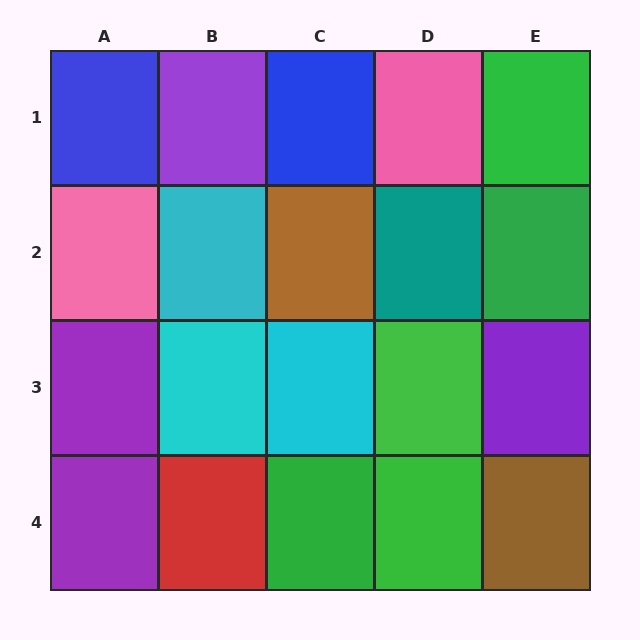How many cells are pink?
2 cells are pink.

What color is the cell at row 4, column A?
Purple.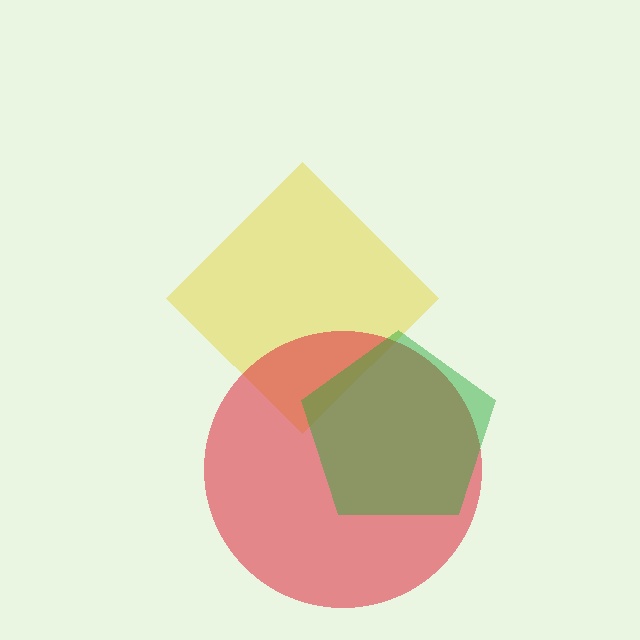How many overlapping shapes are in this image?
There are 3 overlapping shapes in the image.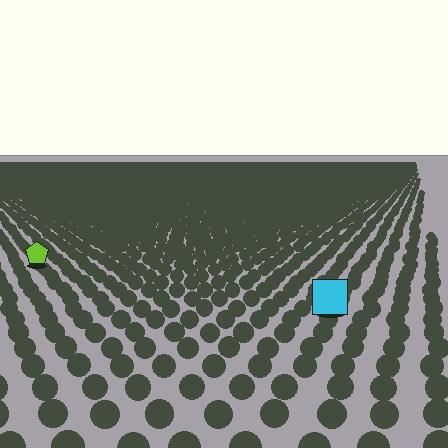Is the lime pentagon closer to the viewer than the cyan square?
No. The cyan square is closer — you can tell from the texture gradient: the ground texture is coarser near it.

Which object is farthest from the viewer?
The lime pentagon is farthest from the viewer. It appears smaller and the ground texture around it is denser.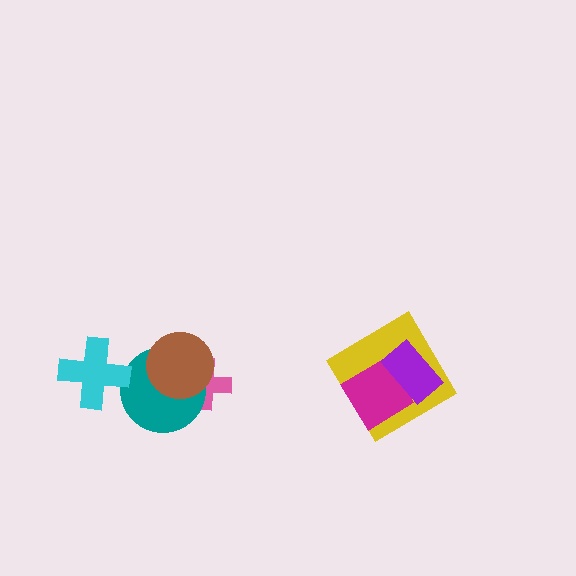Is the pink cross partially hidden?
Yes, it is partially covered by another shape.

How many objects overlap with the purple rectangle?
2 objects overlap with the purple rectangle.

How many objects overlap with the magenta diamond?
2 objects overlap with the magenta diamond.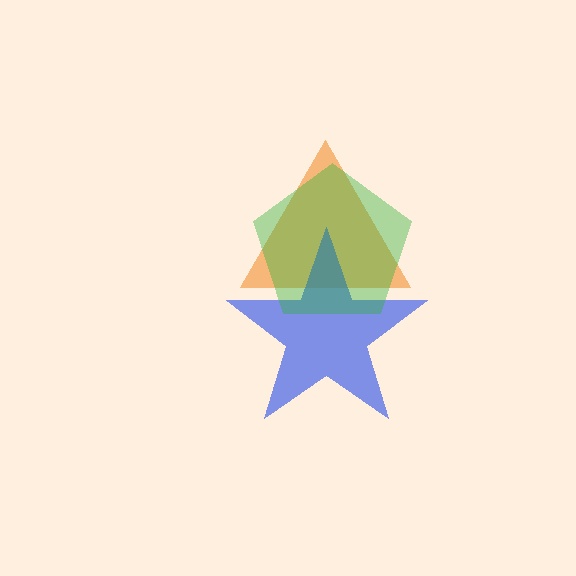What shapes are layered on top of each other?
The layered shapes are: an orange triangle, a blue star, a green pentagon.